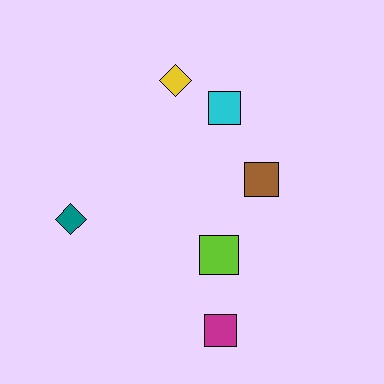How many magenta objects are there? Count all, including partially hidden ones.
There is 1 magenta object.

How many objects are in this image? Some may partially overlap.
There are 6 objects.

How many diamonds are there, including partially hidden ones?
There are 2 diamonds.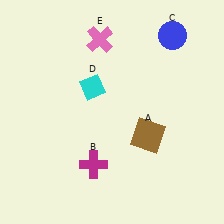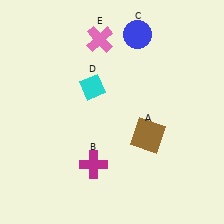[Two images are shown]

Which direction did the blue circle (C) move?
The blue circle (C) moved left.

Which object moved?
The blue circle (C) moved left.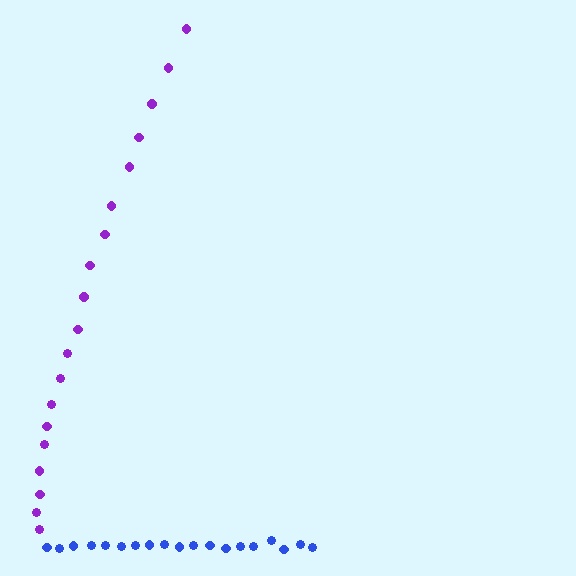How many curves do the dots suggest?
There are 2 distinct paths.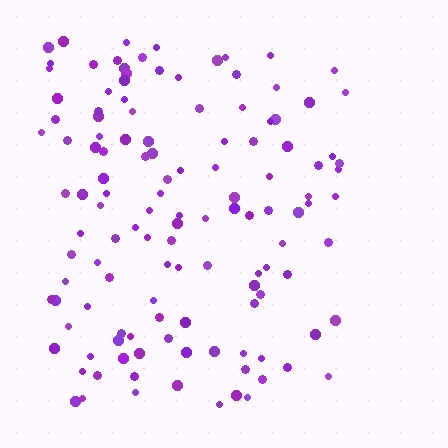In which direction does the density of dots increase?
From right to left, with the left side densest.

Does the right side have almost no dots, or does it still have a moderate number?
Still a moderate number, just noticeably fewer than the left.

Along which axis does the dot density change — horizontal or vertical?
Horizontal.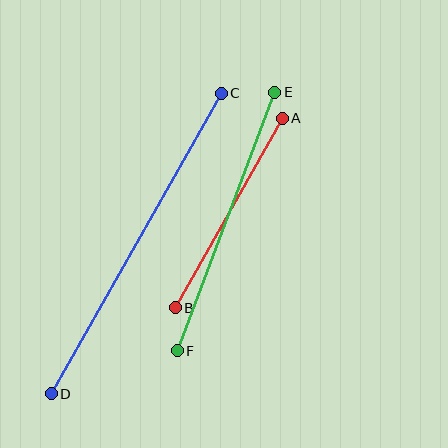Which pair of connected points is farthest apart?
Points C and D are farthest apart.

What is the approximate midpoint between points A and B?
The midpoint is at approximately (229, 213) pixels.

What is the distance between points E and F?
The distance is approximately 276 pixels.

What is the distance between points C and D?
The distance is approximately 345 pixels.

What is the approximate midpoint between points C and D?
The midpoint is at approximately (136, 244) pixels.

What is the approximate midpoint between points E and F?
The midpoint is at approximately (226, 221) pixels.